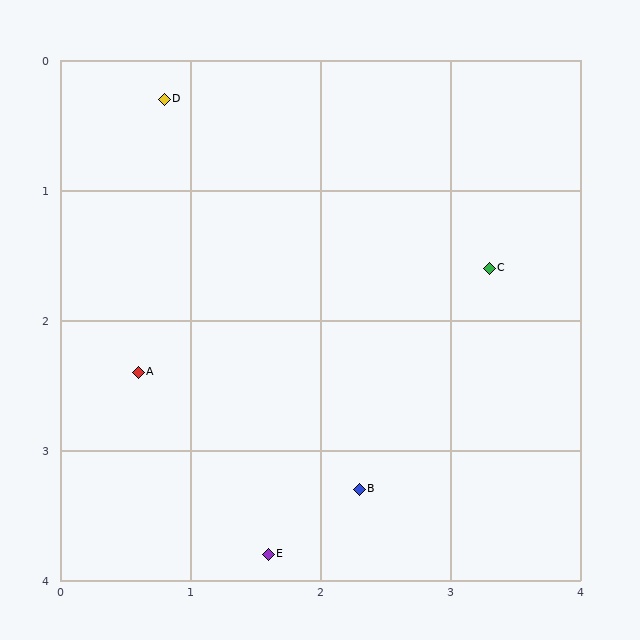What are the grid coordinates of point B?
Point B is at approximately (2.3, 3.3).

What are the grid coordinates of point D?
Point D is at approximately (0.8, 0.3).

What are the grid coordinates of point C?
Point C is at approximately (3.3, 1.6).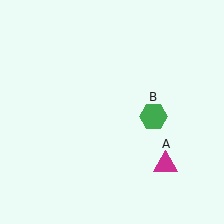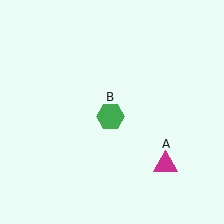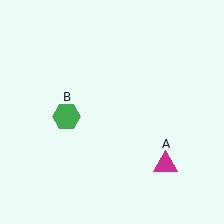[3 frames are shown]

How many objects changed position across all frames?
1 object changed position: green hexagon (object B).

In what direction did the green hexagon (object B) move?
The green hexagon (object B) moved left.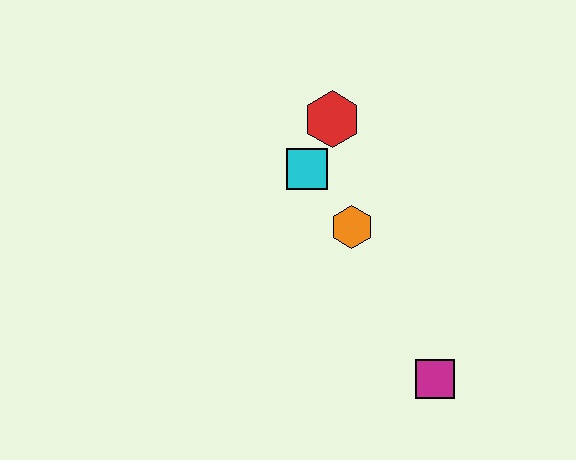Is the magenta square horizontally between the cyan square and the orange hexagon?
No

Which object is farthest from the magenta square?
The red hexagon is farthest from the magenta square.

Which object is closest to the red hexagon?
The cyan square is closest to the red hexagon.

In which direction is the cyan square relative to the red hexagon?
The cyan square is below the red hexagon.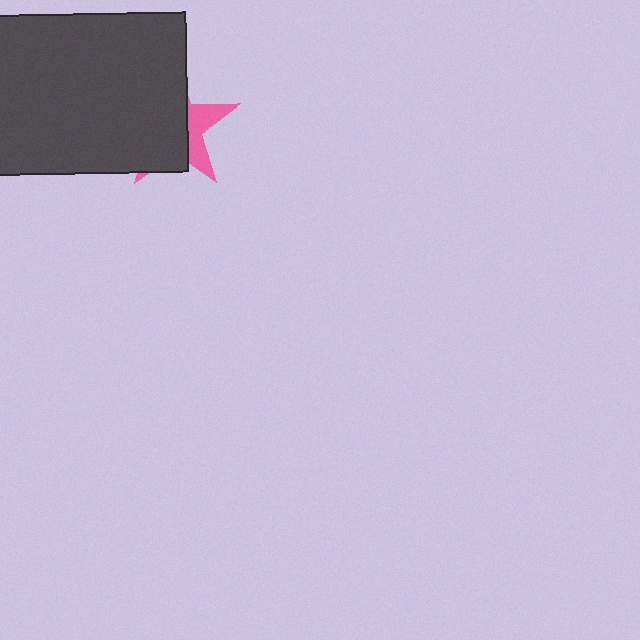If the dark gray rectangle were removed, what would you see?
You would see the complete pink star.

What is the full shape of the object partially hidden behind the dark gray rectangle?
The partially hidden object is a pink star.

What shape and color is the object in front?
The object in front is a dark gray rectangle.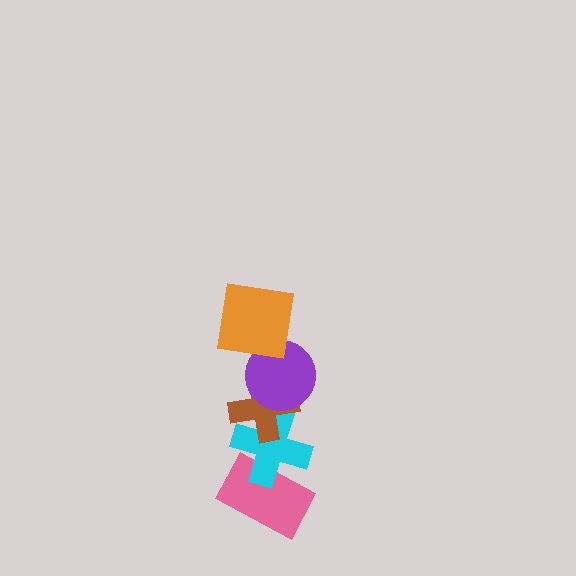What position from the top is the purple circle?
The purple circle is 2nd from the top.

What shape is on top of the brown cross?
The purple circle is on top of the brown cross.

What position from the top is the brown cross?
The brown cross is 3rd from the top.